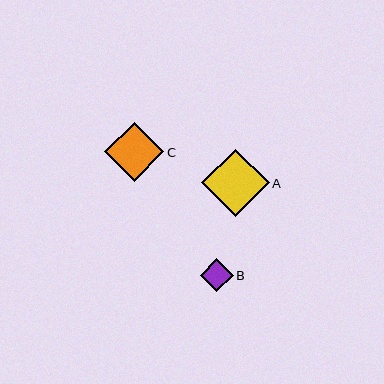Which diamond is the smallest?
Diamond B is the smallest with a size of approximately 33 pixels.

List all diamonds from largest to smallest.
From largest to smallest: A, C, B.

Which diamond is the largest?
Diamond A is the largest with a size of approximately 67 pixels.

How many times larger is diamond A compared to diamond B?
Diamond A is approximately 2.0 times the size of diamond B.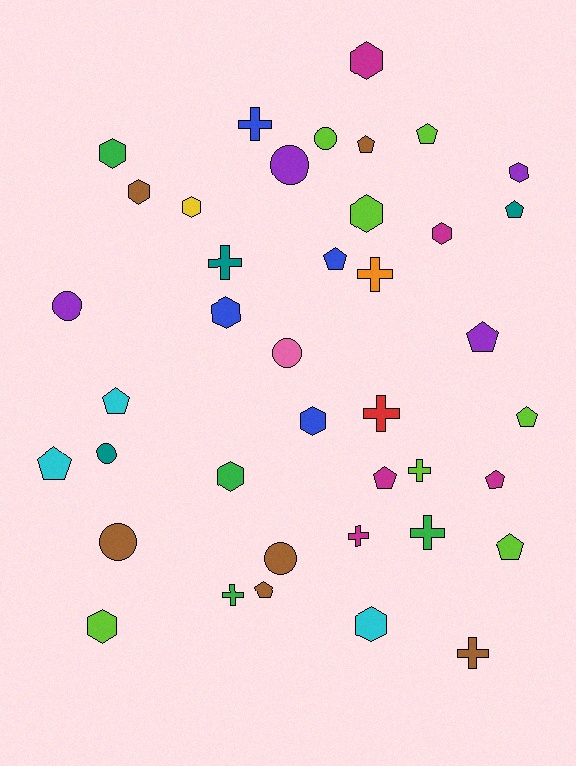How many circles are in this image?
There are 7 circles.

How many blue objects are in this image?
There are 4 blue objects.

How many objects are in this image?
There are 40 objects.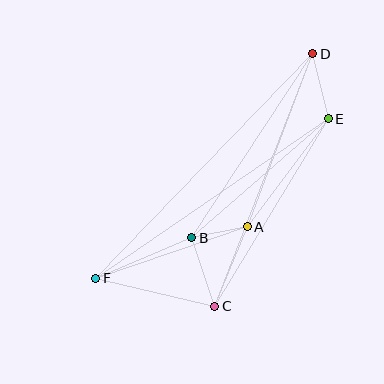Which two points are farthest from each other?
Points D and F are farthest from each other.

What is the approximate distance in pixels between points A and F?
The distance between A and F is approximately 160 pixels.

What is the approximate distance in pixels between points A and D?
The distance between A and D is approximately 185 pixels.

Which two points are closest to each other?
Points A and B are closest to each other.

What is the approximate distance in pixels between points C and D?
The distance between C and D is approximately 271 pixels.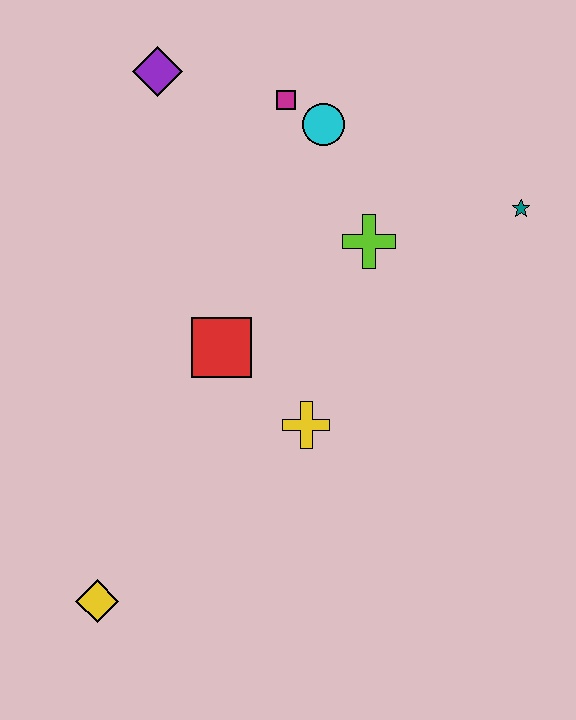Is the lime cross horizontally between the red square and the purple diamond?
No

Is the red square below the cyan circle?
Yes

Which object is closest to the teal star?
The lime cross is closest to the teal star.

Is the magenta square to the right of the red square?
Yes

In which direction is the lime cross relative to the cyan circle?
The lime cross is below the cyan circle.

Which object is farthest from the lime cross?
The yellow diamond is farthest from the lime cross.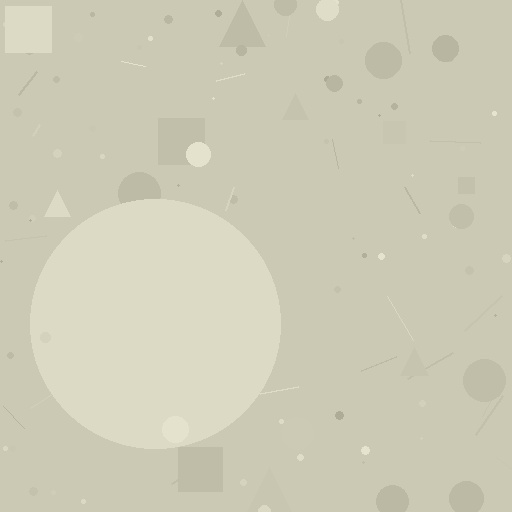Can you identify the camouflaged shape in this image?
The camouflaged shape is a circle.